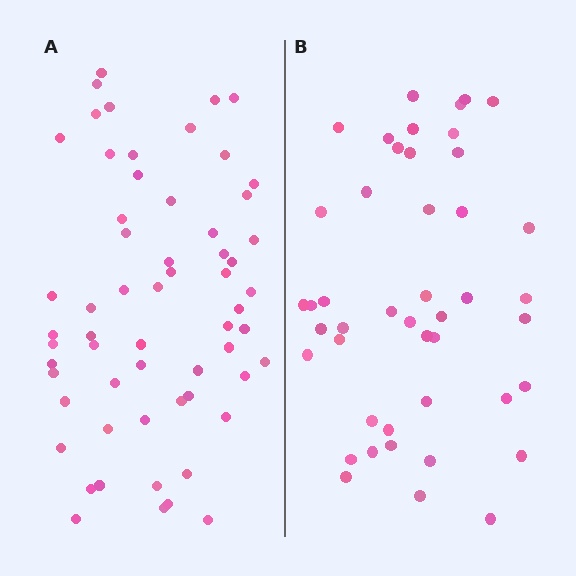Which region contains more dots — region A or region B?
Region A (the left region) has more dots.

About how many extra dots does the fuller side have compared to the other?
Region A has approximately 15 more dots than region B.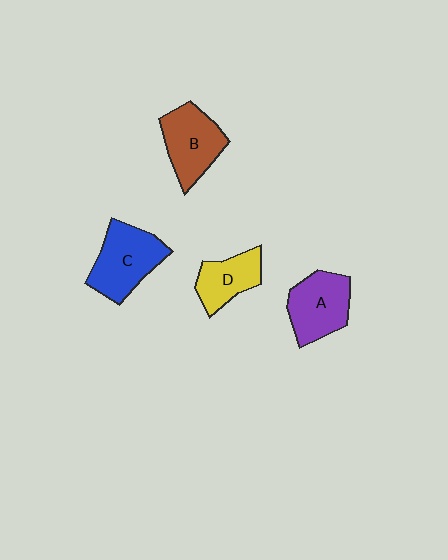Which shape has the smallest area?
Shape D (yellow).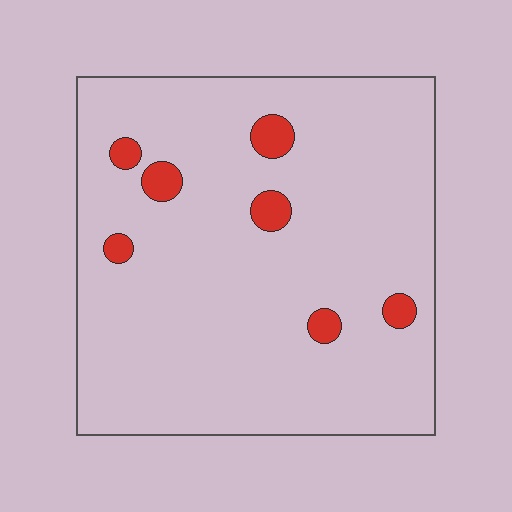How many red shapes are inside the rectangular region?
7.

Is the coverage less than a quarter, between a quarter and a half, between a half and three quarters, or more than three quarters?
Less than a quarter.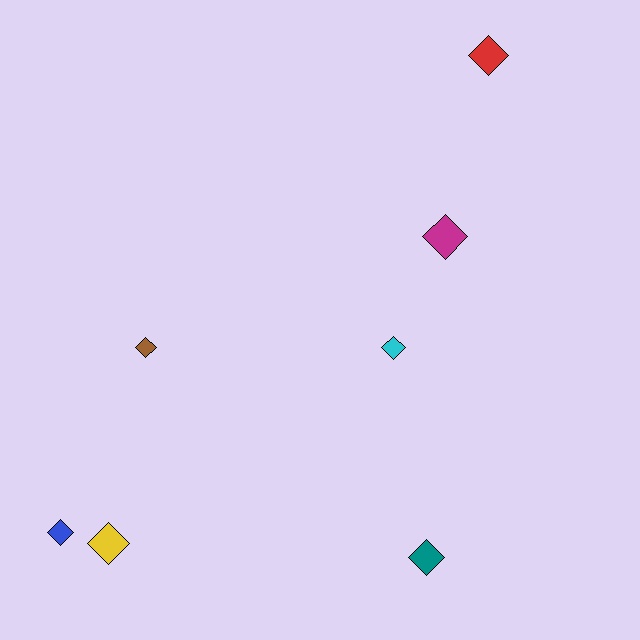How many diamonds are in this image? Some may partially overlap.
There are 7 diamonds.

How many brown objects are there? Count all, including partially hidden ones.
There is 1 brown object.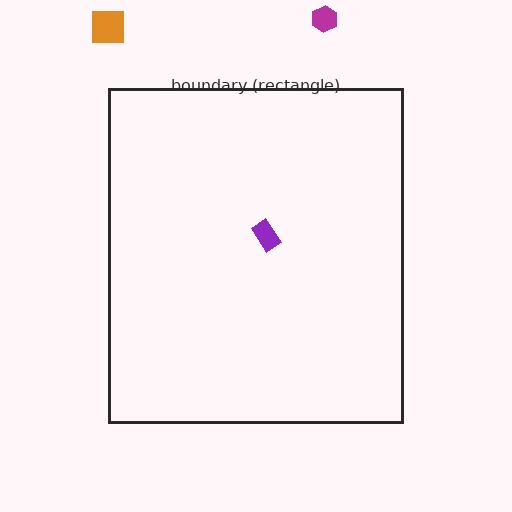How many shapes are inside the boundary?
1 inside, 2 outside.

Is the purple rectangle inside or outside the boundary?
Inside.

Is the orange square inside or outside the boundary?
Outside.